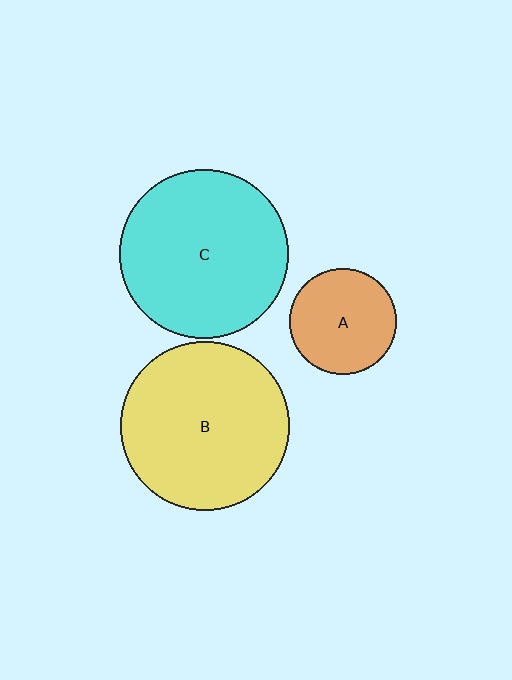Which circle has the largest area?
Circle C (cyan).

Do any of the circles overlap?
No, none of the circles overlap.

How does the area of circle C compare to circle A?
Approximately 2.5 times.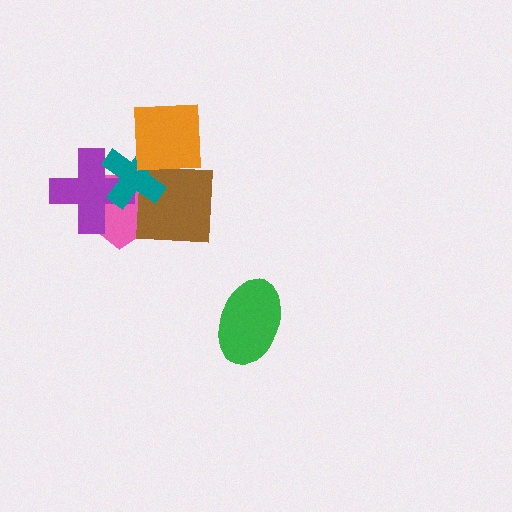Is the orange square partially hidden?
No, no other shape covers it.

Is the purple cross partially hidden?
Yes, it is partially covered by another shape.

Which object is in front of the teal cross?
The orange square is in front of the teal cross.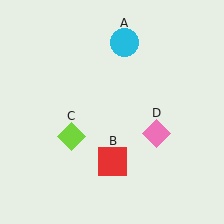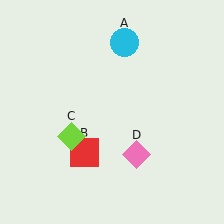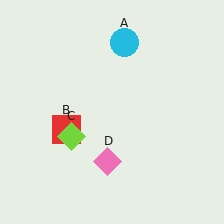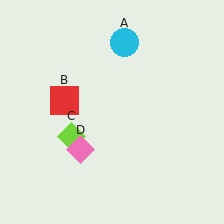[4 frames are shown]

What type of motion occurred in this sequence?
The red square (object B), pink diamond (object D) rotated clockwise around the center of the scene.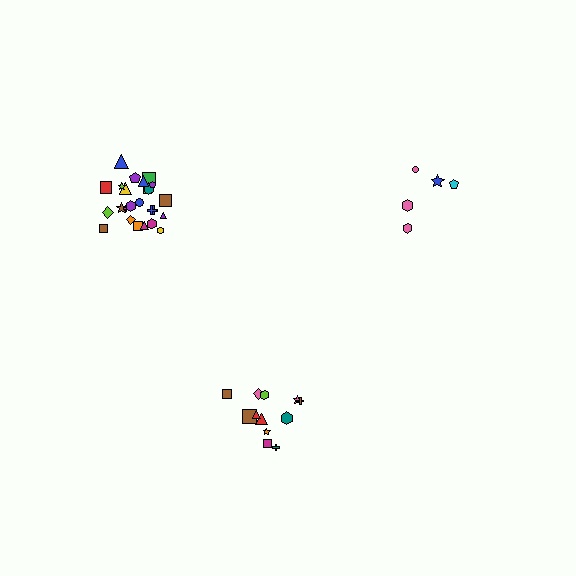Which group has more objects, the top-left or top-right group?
The top-left group.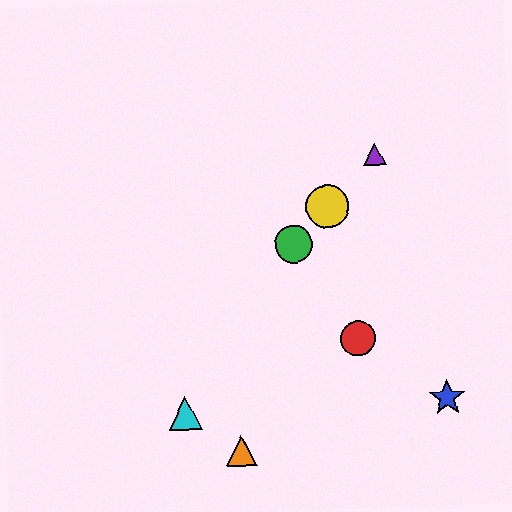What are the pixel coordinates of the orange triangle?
The orange triangle is at (241, 451).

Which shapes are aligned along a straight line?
The green circle, the yellow circle, the purple triangle are aligned along a straight line.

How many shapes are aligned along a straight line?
3 shapes (the green circle, the yellow circle, the purple triangle) are aligned along a straight line.